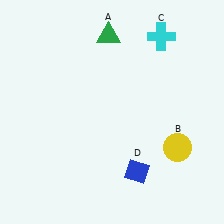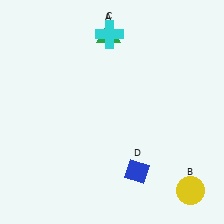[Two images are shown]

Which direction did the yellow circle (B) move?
The yellow circle (B) moved down.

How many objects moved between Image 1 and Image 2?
2 objects moved between the two images.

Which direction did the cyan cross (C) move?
The cyan cross (C) moved left.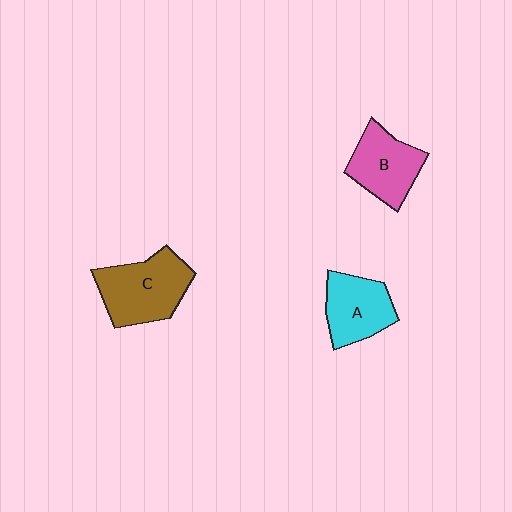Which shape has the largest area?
Shape C (brown).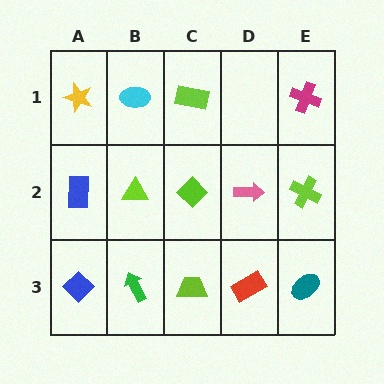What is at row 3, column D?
A red rectangle.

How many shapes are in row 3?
5 shapes.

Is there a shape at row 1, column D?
No, that cell is empty.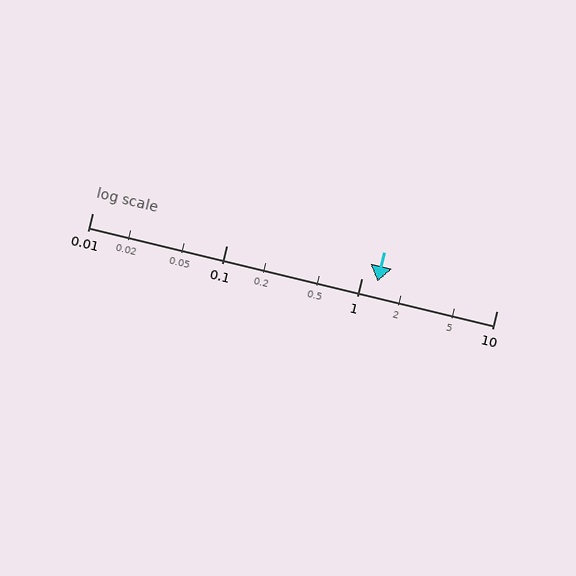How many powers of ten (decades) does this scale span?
The scale spans 3 decades, from 0.01 to 10.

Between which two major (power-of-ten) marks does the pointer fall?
The pointer is between 1 and 10.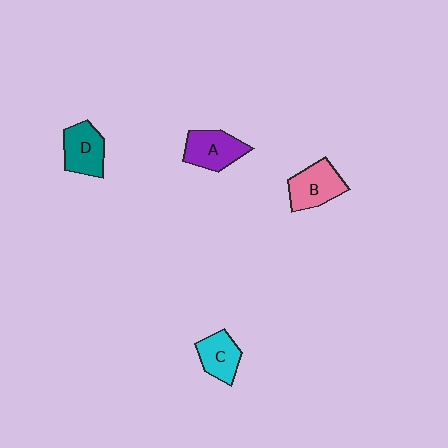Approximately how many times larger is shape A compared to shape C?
Approximately 1.2 times.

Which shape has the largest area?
Shape B (pink).